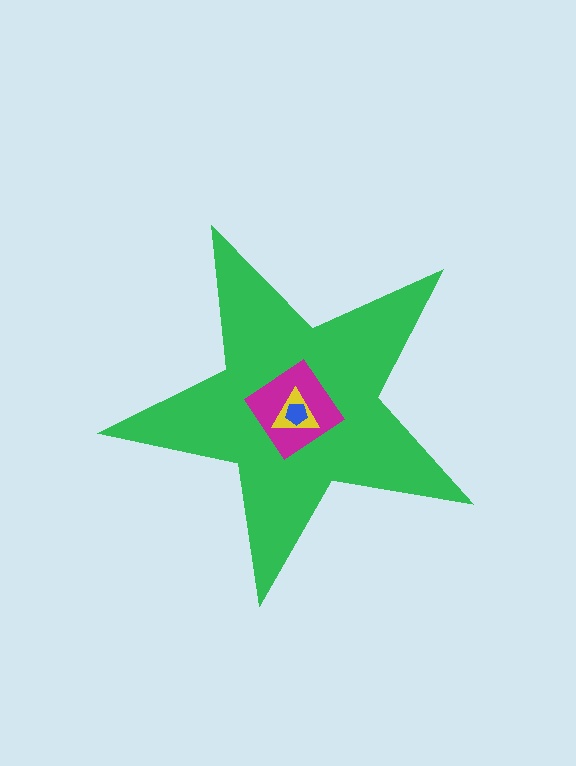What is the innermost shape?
The blue pentagon.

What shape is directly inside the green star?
The magenta diamond.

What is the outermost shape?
The green star.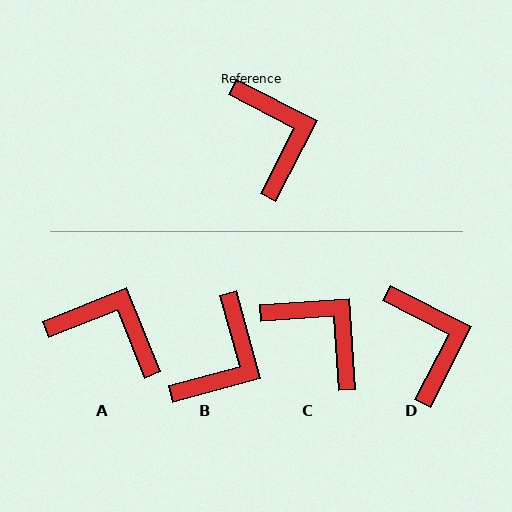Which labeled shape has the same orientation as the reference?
D.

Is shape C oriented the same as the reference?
No, it is off by about 31 degrees.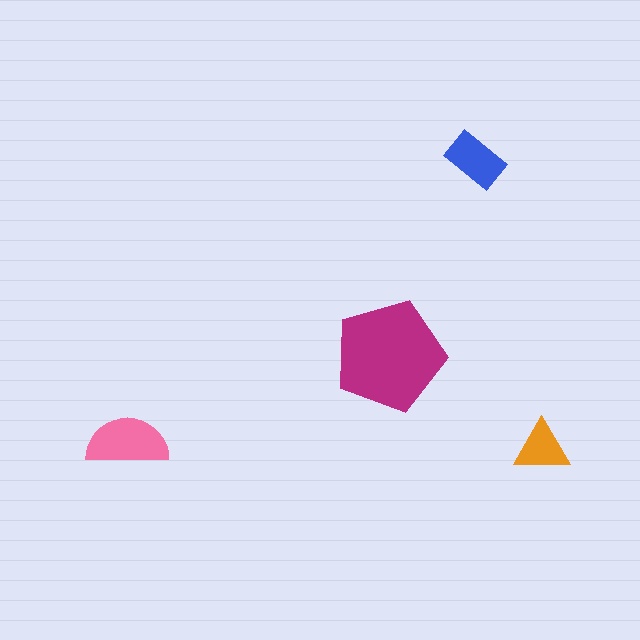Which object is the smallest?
The orange triangle.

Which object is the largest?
The magenta pentagon.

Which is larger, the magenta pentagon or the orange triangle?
The magenta pentagon.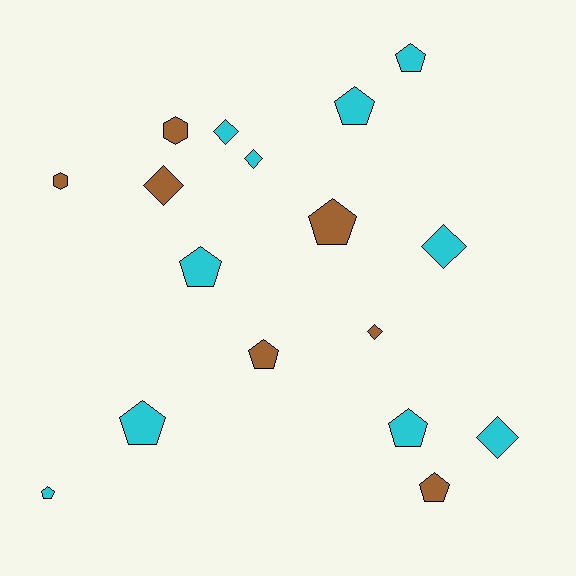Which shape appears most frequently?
Pentagon, with 9 objects.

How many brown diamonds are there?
There are 2 brown diamonds.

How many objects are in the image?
There are 17 objects.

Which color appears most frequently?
Cyan, with 10 objects.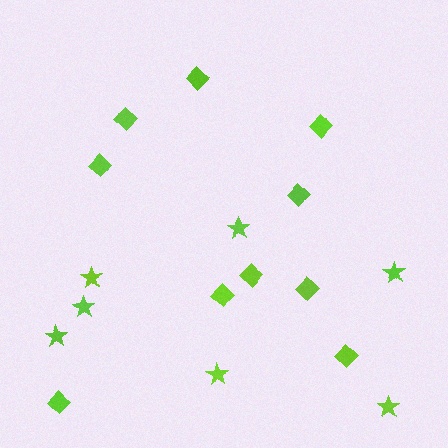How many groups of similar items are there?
There are 2 groups: one group of stars (7) and one group of diamonds (10).